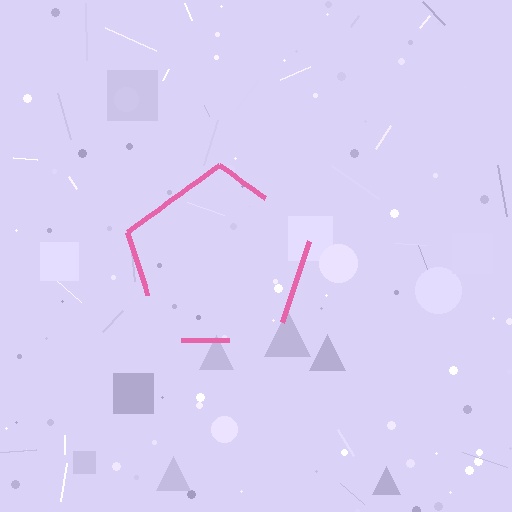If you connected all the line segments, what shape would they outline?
They would outline a pentagon.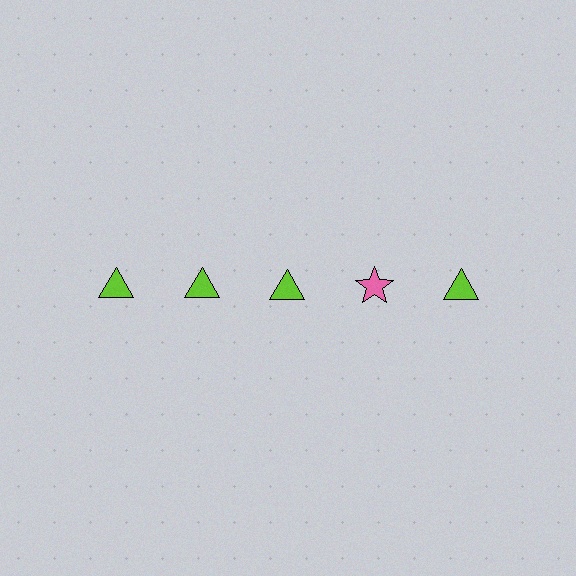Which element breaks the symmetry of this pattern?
The pink star in the top row, second from right column breaks the symmetry. All other shapes are lime triangles.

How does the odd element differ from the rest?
It differs in both color (pink instead of lime) and shape (star instead of triangle).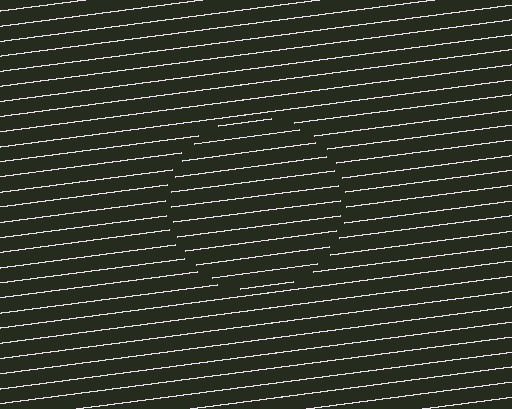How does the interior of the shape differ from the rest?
The interior of the shape contains the same grating, shifted by half a period — the contour is defined by the phase discontinuity where line-ends from the inner and outer gratings abut.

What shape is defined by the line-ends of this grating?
An illusory circle. The interior of the shape contains the same grating, shifted by half a period — the contour is defined by the phase discontinuity where line-ends from the inner and outer gratings abut.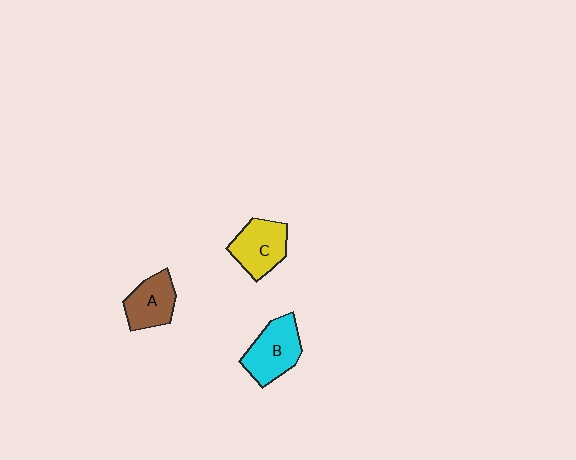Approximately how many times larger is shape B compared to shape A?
Approximately 1.2 times.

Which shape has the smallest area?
Shape A (brown).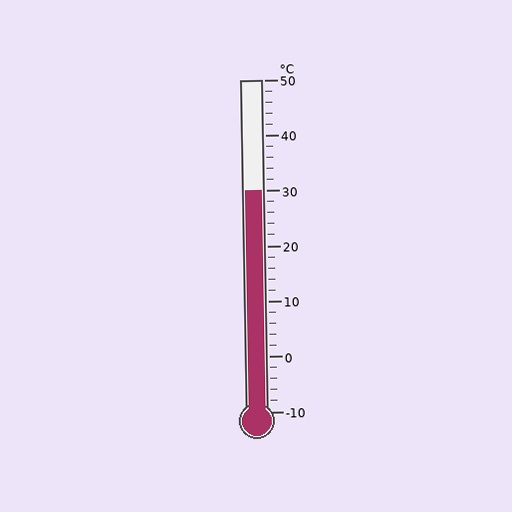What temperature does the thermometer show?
The thermometer shows approximately 30°C.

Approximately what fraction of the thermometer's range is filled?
The thermometer is filled to approximately 65% of its range.